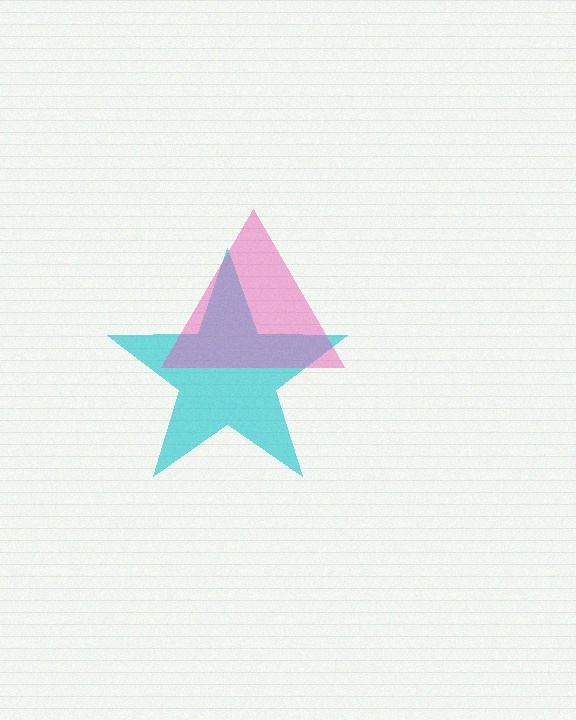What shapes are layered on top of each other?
The layered shapes are: a cyan star, a pink triangle.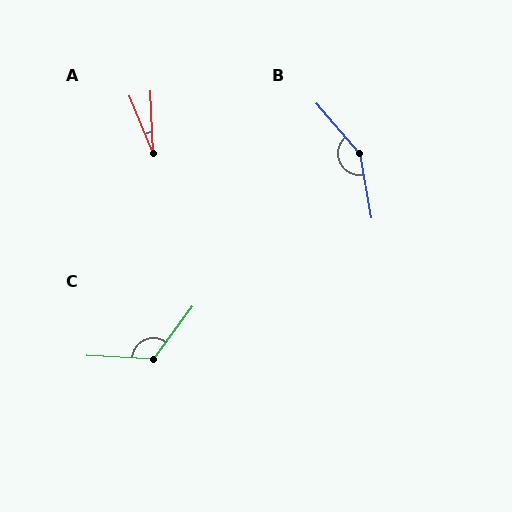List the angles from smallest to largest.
A (20°), C (124°), B (149°).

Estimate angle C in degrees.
Approximately 124 degrees.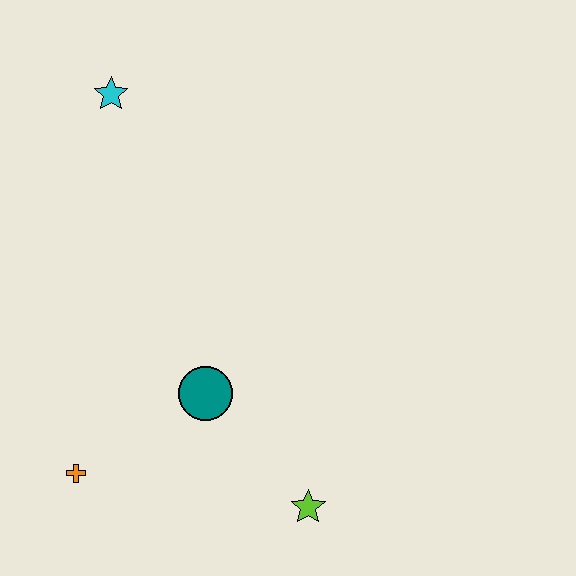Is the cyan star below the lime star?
No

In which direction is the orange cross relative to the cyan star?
The orange cross is below the cyan star.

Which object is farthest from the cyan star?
The lime star is farthest from the cyan star.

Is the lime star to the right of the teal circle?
Yes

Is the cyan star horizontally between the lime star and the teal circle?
No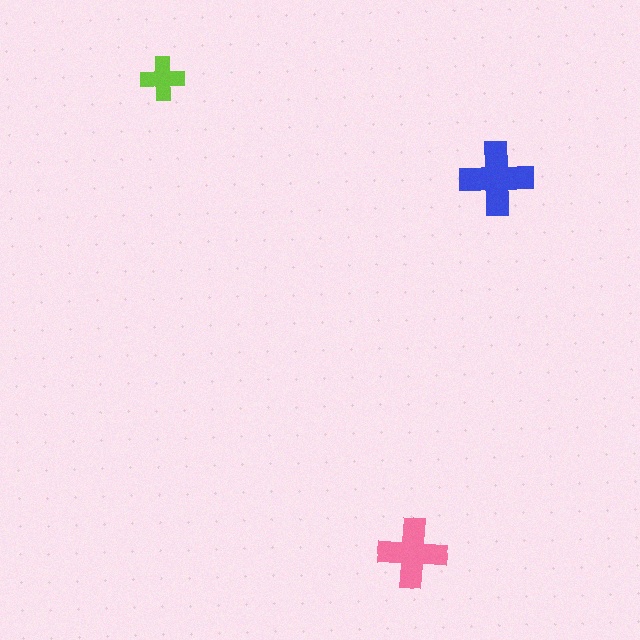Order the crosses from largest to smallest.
the blue one, the pink one, the lime one.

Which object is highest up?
The lime cross is topmost.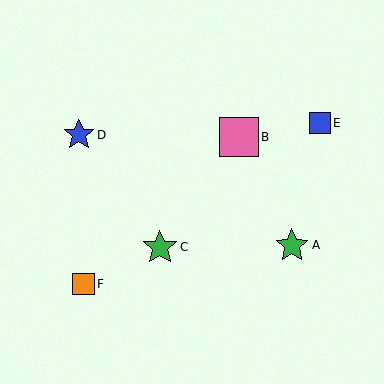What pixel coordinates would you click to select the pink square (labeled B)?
Click at (239, 137) to select the pink square B.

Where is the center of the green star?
The center of the green star is at (160, 247).